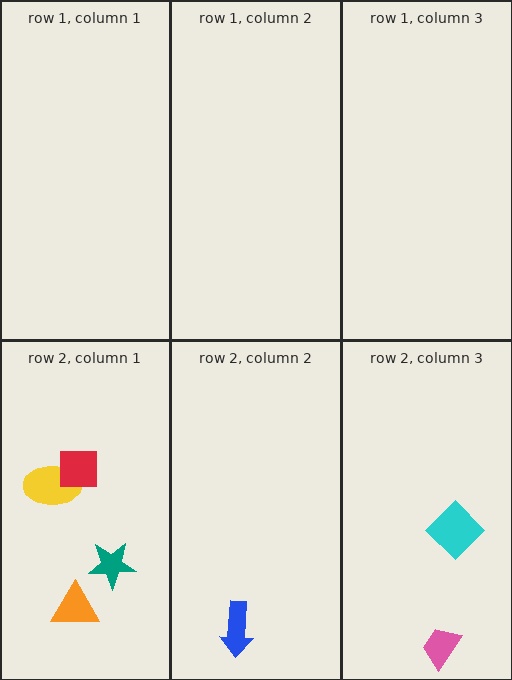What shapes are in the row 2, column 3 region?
The cyan diamond, the pink trapezoid.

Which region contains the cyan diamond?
The row 2, column 3 region.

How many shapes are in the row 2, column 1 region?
4.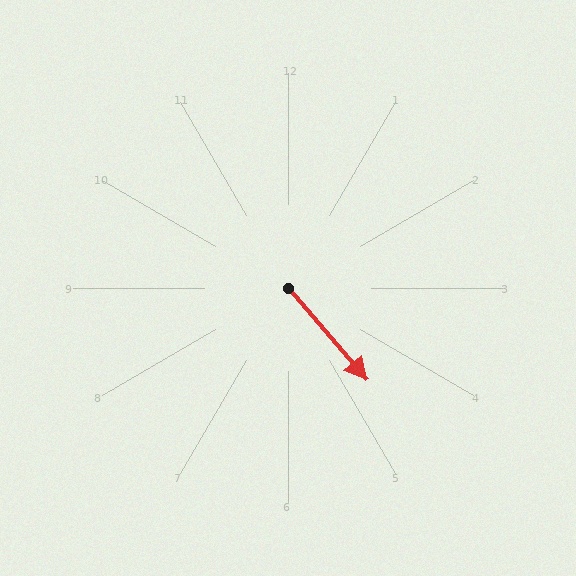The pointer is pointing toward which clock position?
Roughly 5 o'clock.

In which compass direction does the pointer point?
Southeast.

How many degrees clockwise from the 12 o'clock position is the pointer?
Approximately 139 degrees.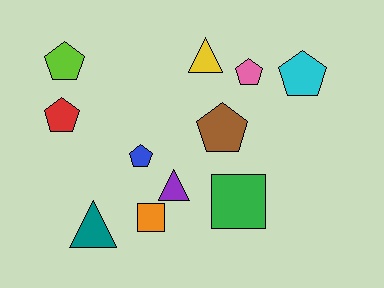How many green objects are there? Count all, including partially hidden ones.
There is 1 green object.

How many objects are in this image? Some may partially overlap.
There are 11 objects.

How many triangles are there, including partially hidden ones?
There are 3 triangles.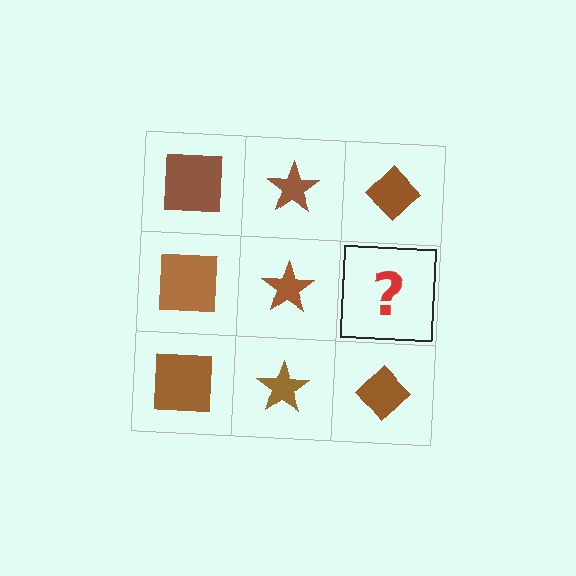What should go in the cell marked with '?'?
The missing cell should contain a brown diamond.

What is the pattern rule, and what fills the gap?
The rule is that each column has a consistent shape. The gap should be filled with a brown diamond.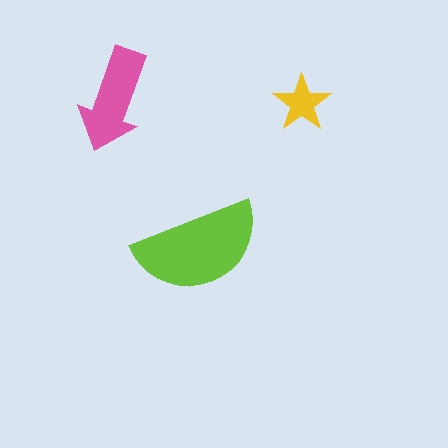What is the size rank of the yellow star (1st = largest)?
3rd.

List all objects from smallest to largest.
The yellow star, the pink arrow, the lime semicircle.